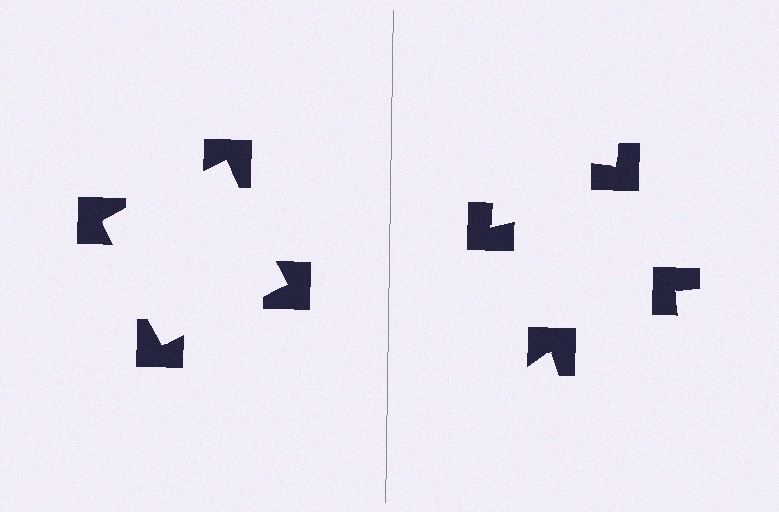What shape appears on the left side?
An illusory square.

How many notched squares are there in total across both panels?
8 — 4 on each side.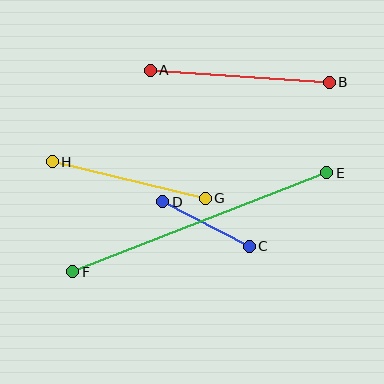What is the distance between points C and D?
The distance is approximately 97 pixels.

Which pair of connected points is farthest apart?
Points E and F are farthest apart.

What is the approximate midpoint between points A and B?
The midpoint is at approximately (240, 76) pixels.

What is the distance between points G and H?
The distance is approximately 158 pixels.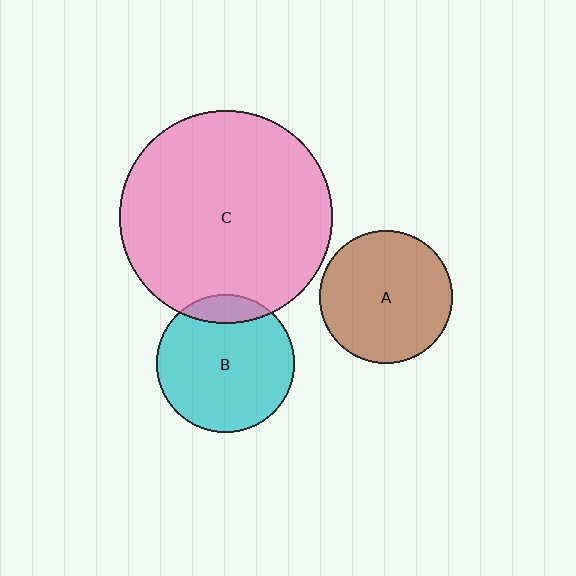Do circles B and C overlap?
Yes.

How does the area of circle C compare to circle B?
Approximately 2.4 times.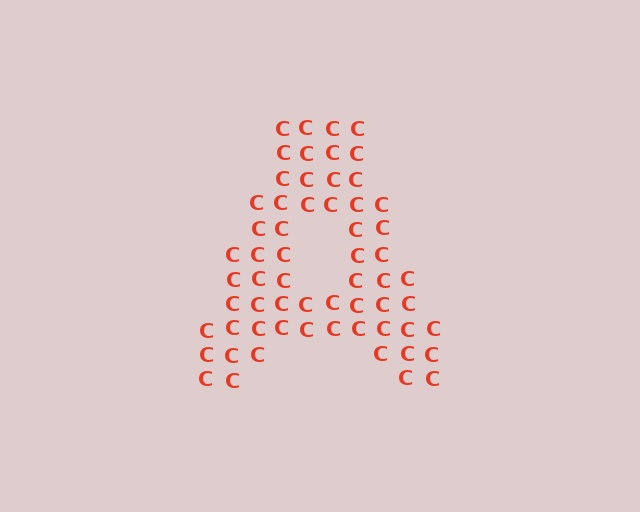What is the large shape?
The large shape is the letter A.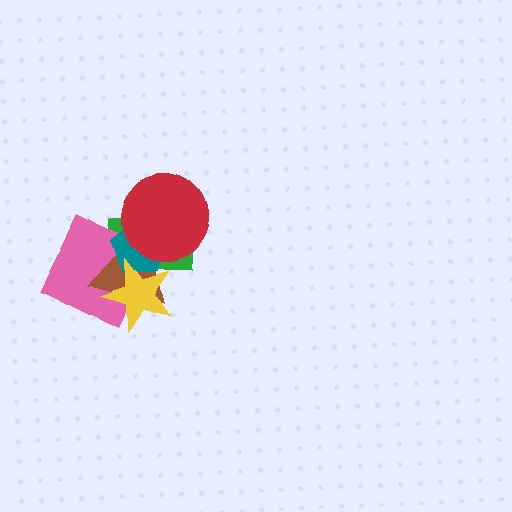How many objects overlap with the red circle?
3 objects overlap with the red circle.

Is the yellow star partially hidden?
No, no other shape covers it.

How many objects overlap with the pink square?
4 objects overlap with the pink square.